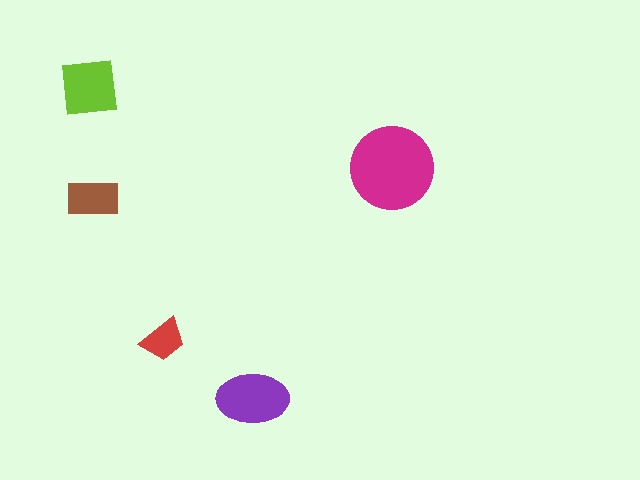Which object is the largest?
The magenta circle.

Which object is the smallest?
The red trapezoid.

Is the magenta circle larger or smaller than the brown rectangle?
Larger.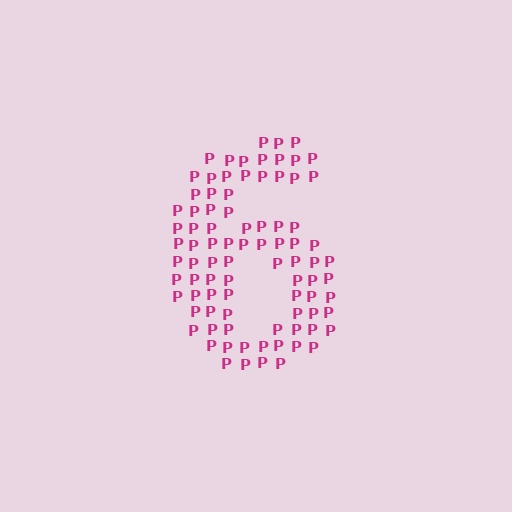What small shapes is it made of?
It is made of small letter P's.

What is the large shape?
The large shape is the digit 6.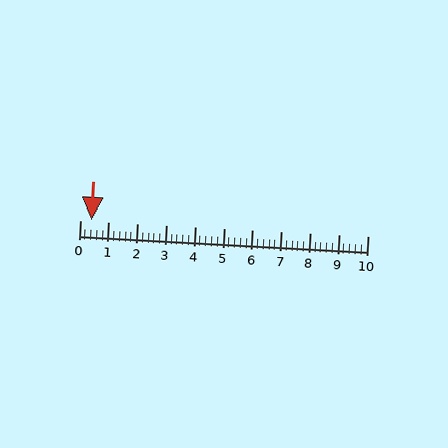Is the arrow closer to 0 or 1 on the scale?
The arrow is closer to 0.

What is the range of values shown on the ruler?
The ruler shows values from 0 to 10.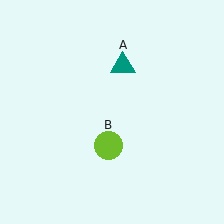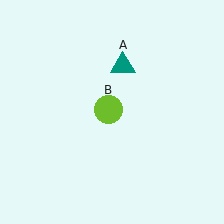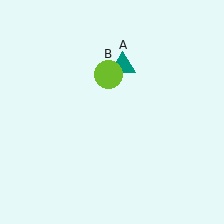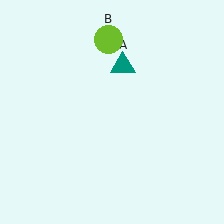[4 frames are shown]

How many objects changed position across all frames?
1 object changed position: lime circle (object B).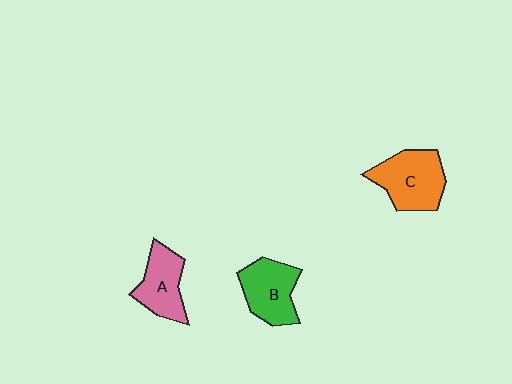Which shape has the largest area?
Shape C (orange).